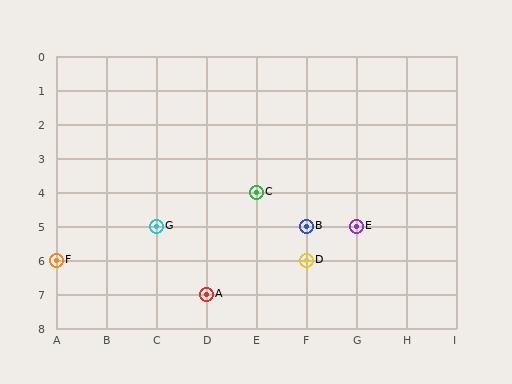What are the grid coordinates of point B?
Point B is at grid coordinates (F, 5).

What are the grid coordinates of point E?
Point E is at grid coordinates (G, 5).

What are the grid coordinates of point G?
Point G is at grid coordinates (C, 5).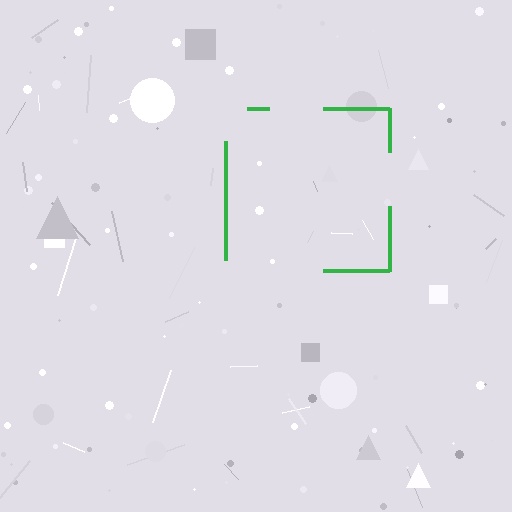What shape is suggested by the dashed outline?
The dashed outline suggests a square.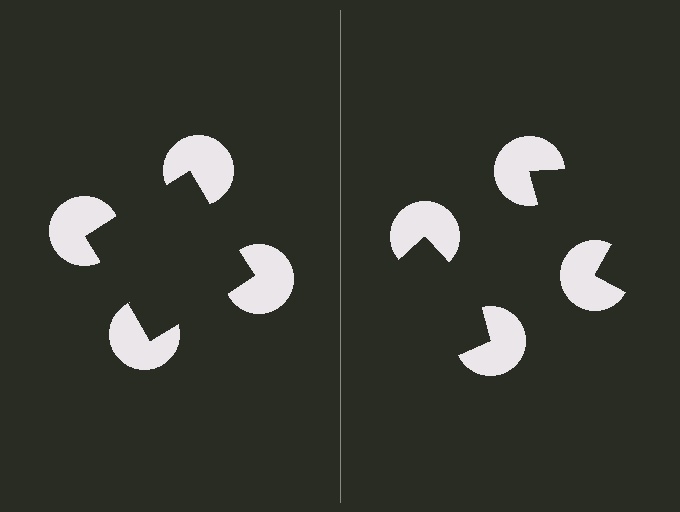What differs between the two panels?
The pac-man discs are positioned identically on both sides; only the wedge orientations differ. On the left they align to a square; on the right they are misaligned.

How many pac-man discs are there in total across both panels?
8 — 4 on each side.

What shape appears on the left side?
An illusory square.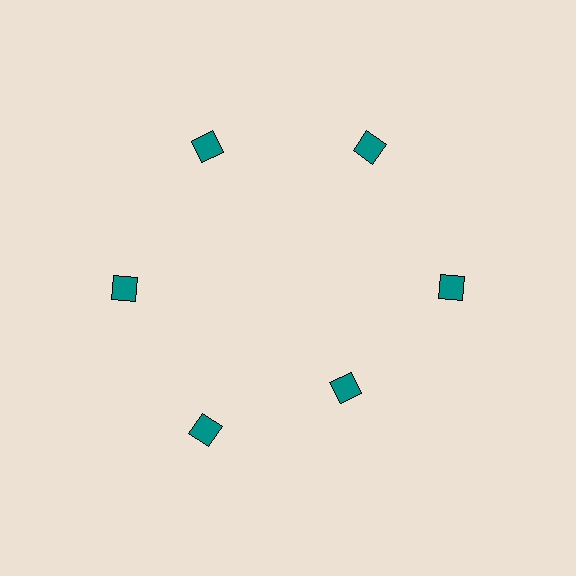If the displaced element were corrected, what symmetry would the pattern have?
It would have 6-fold rotational symmetry — the pattern would map onto itself every 60 degrees.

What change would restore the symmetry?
The symmetry would be restored by moving it outward, back onto the ring so that all 6 squares sit at equal angles and equal distance from the center.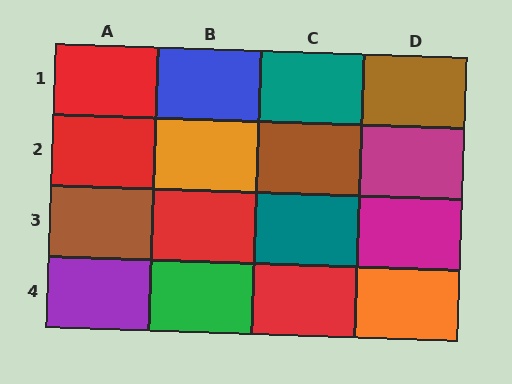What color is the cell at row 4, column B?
Green.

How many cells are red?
4 cells are red.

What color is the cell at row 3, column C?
Teal.